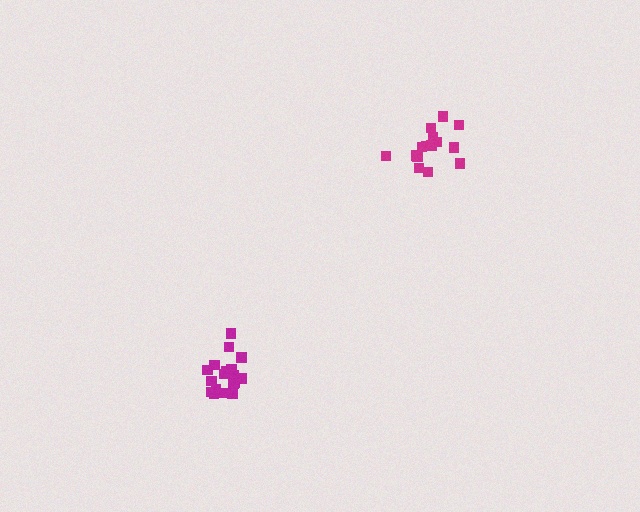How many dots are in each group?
Group 1: 18 dots, Group 2: 15 dots (33 total).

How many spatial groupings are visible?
There are 2 spatial groupings.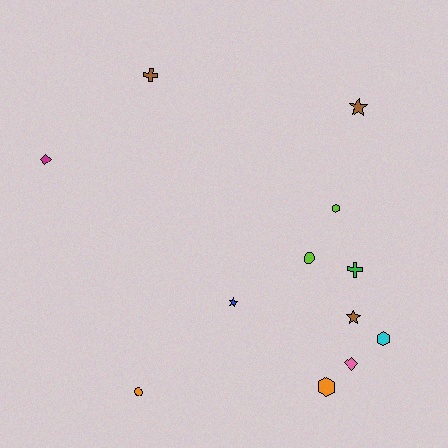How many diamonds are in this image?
There are 2 diamonds.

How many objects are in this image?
There are 12 objects.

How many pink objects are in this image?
There is 1 pink object.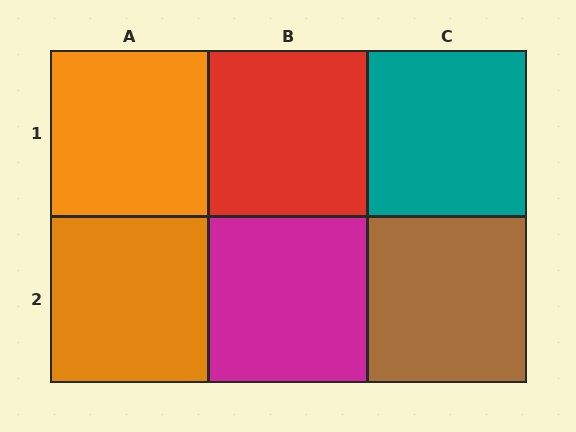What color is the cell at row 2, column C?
Brown.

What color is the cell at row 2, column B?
Magenta.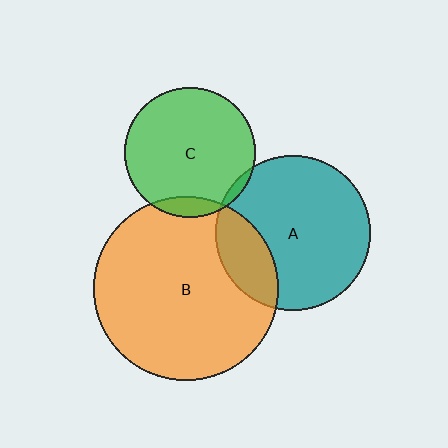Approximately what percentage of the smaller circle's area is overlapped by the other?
Approximately 20%.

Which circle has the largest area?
Circle B (orange).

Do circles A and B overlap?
Yes.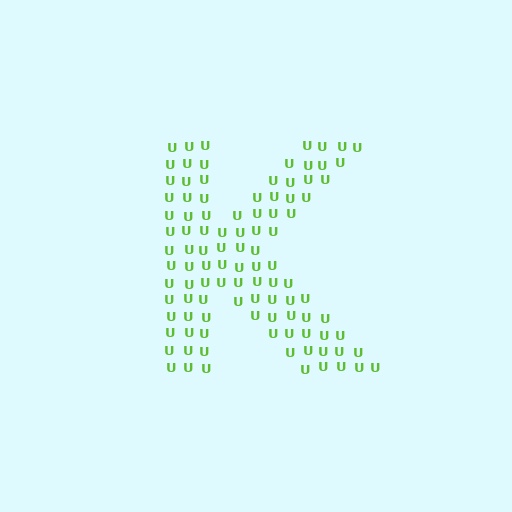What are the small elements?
The small elements are letter U's.